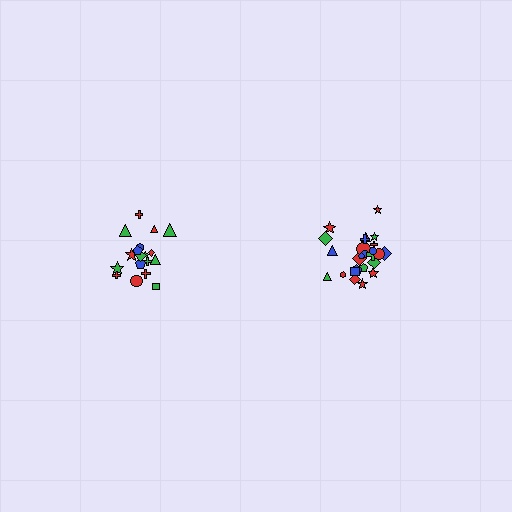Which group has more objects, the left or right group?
The right group.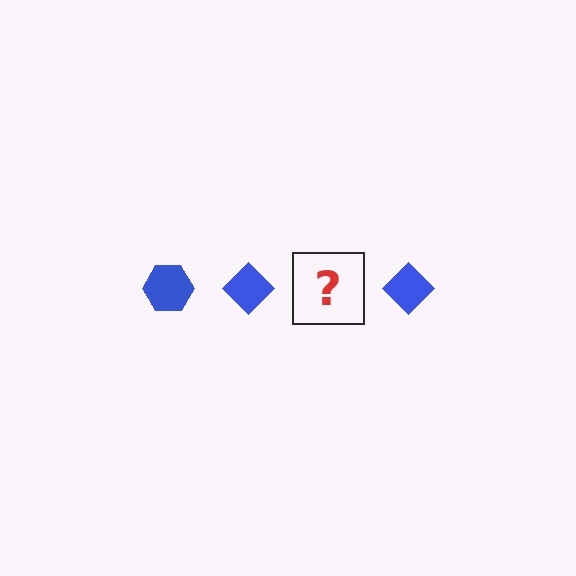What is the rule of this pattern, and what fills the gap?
The rule is that the pattern cycles through hexagon, diamond shapes in blue. The gap should be filled with a blue hexagon.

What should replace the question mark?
The question mark should be replaced with a blue hexagon.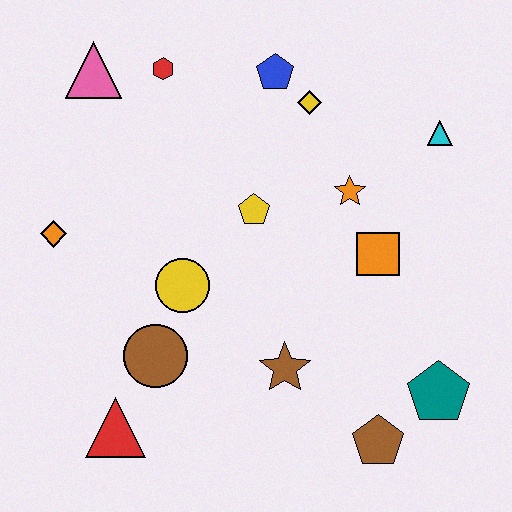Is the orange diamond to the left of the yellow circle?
Yes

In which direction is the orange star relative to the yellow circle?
The orange star is to the right of the yellow circle.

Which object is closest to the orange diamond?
The yellow circle is closest to the orange diamond.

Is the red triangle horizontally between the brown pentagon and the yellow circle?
No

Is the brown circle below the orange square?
Yes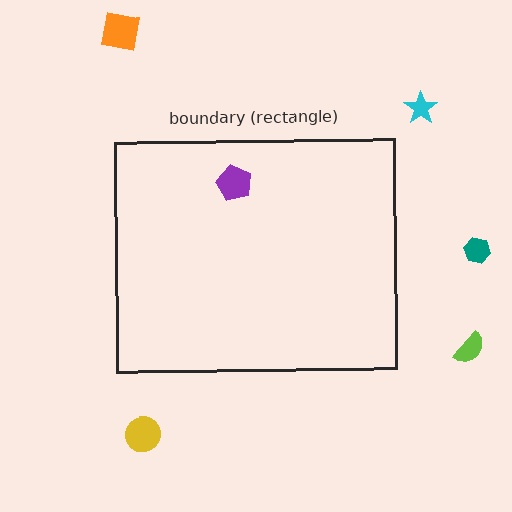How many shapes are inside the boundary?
1 inside, 5 outside.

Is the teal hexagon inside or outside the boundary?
Outside.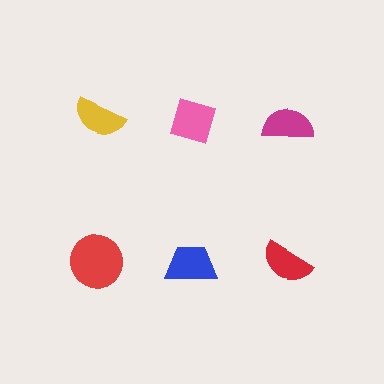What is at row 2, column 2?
A blue trapezoid.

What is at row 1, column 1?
A yellow semicircle.